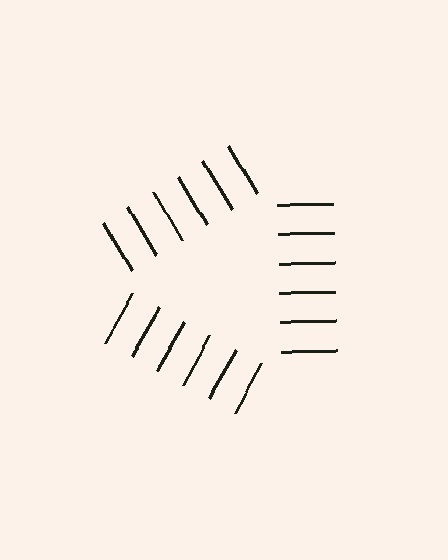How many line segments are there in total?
18 — 6 along each of the 3 edges.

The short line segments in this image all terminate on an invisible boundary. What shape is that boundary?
An illusory triangle — the line segments terminate on its edges but no continuous stroke is drawn.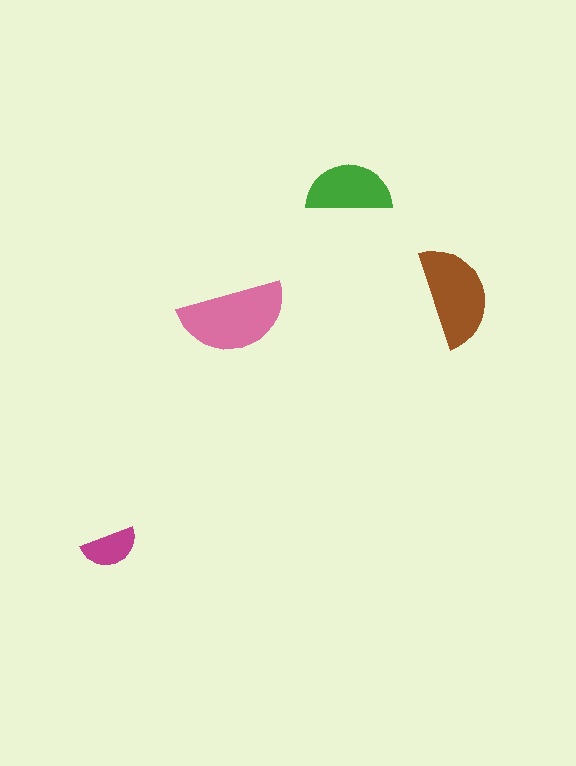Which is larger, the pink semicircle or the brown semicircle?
The pink one.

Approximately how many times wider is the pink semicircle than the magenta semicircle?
About 2 times wider.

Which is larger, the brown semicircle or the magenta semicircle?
The brown one.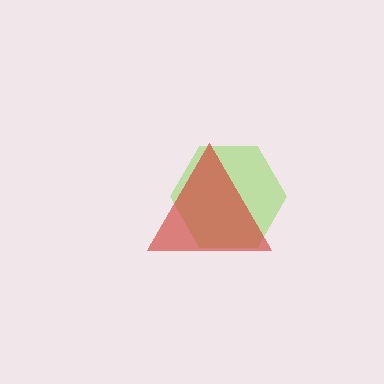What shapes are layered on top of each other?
The layered shapes are: a lime hexagon, a red triangle.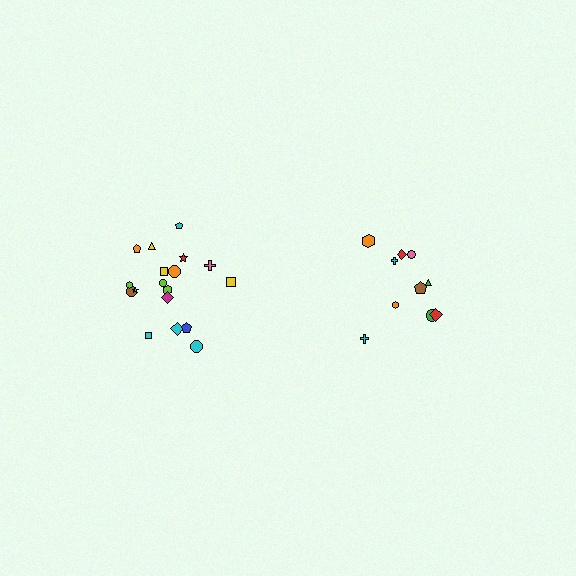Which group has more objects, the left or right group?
The left group.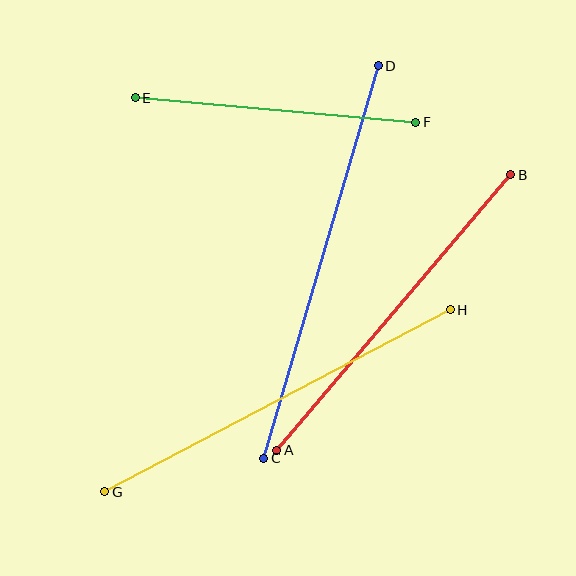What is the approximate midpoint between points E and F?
The midpoint is at approximately (275, 110) pixels.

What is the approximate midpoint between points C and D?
The midpoint is at approximately (321, 262) pixels.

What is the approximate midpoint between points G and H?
The midpoint is at approximately (277, 401) pixels.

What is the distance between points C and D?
The distance is approximately 409 pixels.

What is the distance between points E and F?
The distance is approximately 282 pixels.